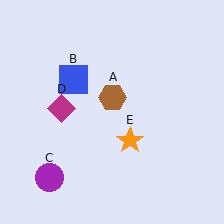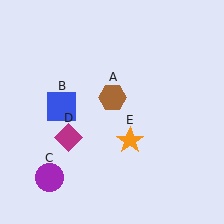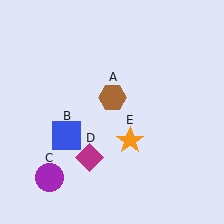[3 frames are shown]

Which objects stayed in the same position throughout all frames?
Brown hexagon (object A) and purple circle (object C) and orange star (object E) remained stationary.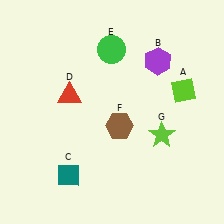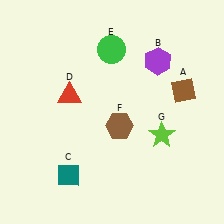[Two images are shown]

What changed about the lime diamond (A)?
In Image 1, A is lime. In Image 2, it changed to brown.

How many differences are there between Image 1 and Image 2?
There is 1 difference between the two images.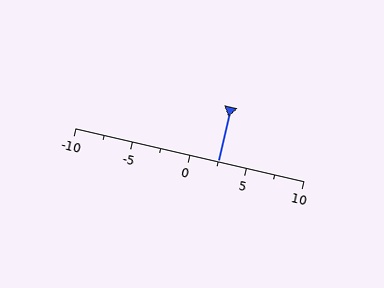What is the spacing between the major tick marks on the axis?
The major ticks are spaced 5 apart.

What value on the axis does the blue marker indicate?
The marker indicates approximately 2.5.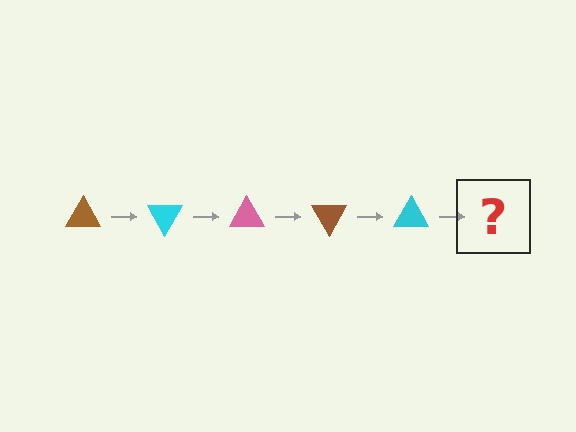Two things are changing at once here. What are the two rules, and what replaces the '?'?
The two rules are that it rotates 60 degrees each step and the color cycles through brown, cyan, and pink. The '?' should be a pink triangle, rotated 300 degrees from the start.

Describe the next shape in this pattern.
It should be a pink triangle, rotated 300 degrees from the start.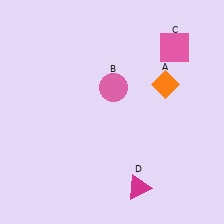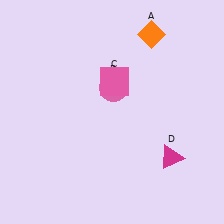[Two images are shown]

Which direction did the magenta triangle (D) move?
The magenta triangle (D) moved right.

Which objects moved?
The objects that moved are: the orange diamond (A), the pink square (C), the magenta triangle (D).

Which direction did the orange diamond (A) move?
The orange diamond (A) moved up.